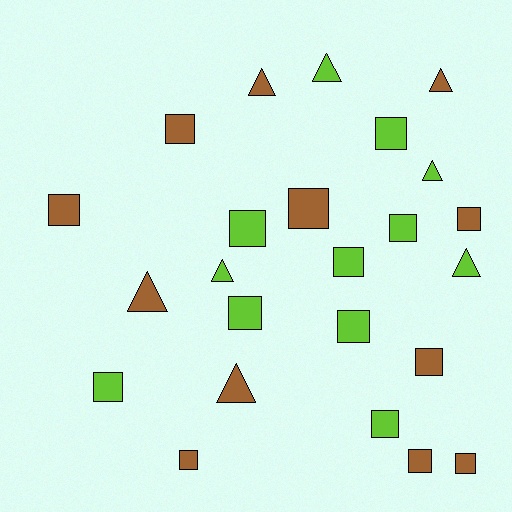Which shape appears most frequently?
Square, with 16 objects.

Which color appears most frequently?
Lime, with 12 objects.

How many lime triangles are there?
There are 4 lime triangles.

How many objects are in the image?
There are 24 objects.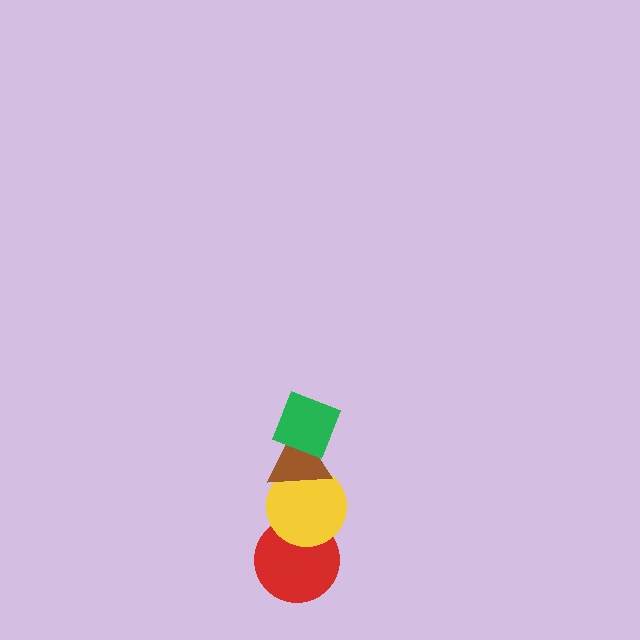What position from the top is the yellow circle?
The yellow circle is 3rd from the top.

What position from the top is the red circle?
The red circle is 4th from the top.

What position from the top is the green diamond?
The green diamond is 1st from the top.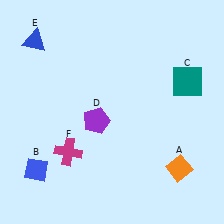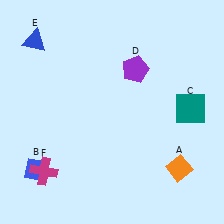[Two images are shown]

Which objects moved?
The objects that moved are: the teal square (C), the purple pentagon (D), the magenta cross (F).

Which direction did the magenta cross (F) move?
The magenta cross (F) moved left.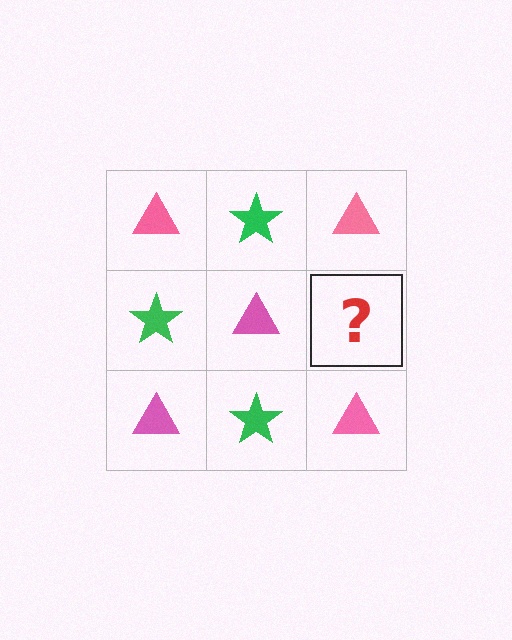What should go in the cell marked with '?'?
The missing cell should contain a green star.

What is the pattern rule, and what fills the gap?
The rule is that it alternates pink triangle and green star in a checkerboard pattern. The gap should be filled with a green star.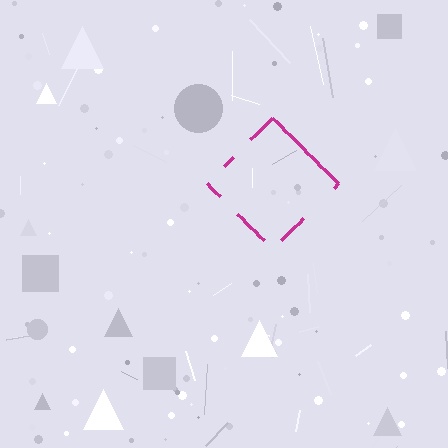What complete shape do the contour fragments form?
The contour fragments form a diamond.